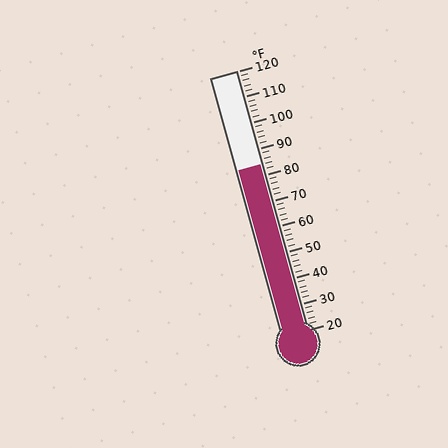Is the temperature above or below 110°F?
The temperature is below 110°F.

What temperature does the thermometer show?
The thermometer shows approximately 84°F.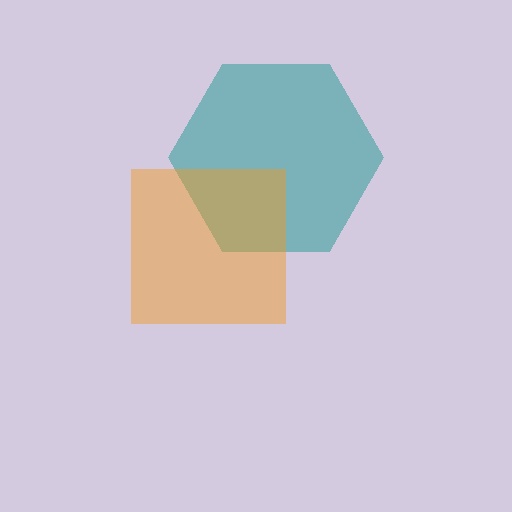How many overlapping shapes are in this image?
There are 2 overlapping shapes in the image.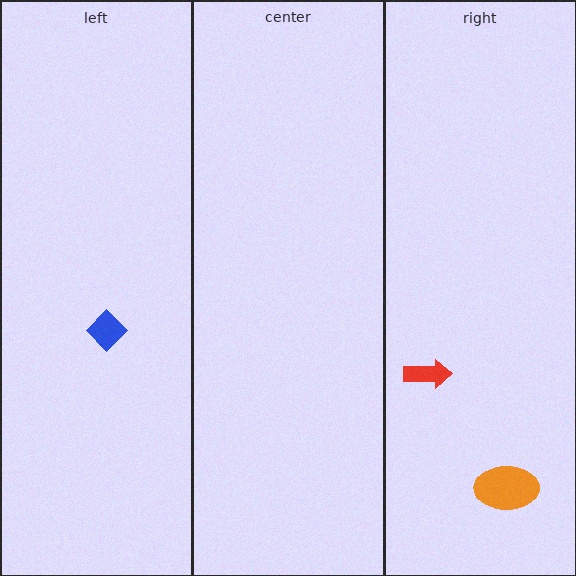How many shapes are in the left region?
1.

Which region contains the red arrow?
The right region.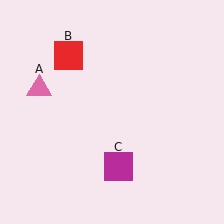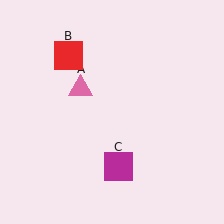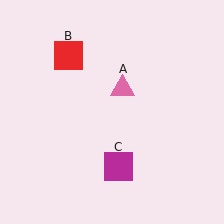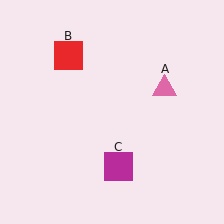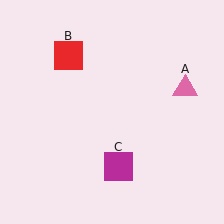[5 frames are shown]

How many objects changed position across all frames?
1 object changed position: pink triangle (object A).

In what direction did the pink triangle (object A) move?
The pink triangle (object A) moved right.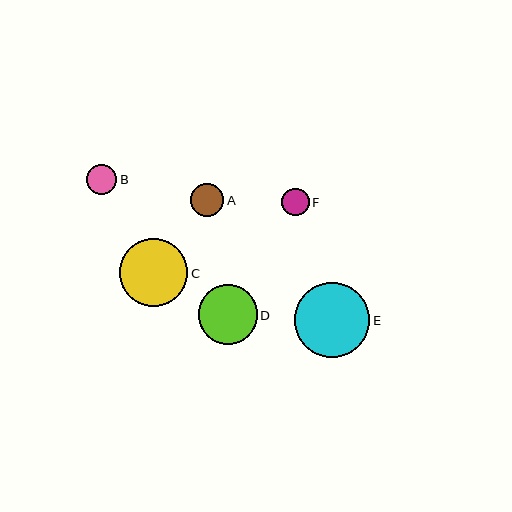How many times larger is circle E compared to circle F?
Circle E is approximately 2.7 times the size of circle F.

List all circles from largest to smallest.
From largest to smallest: E, C, D, A, B, F.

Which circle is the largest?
Circle E is the largest with a size of approximately 75 pixels.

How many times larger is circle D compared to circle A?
Circle D is approximately 1.8 times the size of circle A.